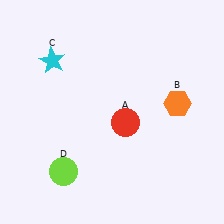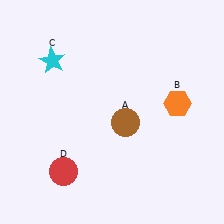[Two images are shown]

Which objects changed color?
A changed from red to brown. D changed from lime to red.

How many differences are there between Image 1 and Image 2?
There are 2 differences between the two images.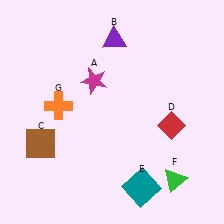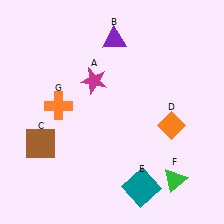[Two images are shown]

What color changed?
The diamond (D) changed from red in Image 1 to orange in Image 2.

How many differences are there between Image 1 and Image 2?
There is 1 difference between the two images.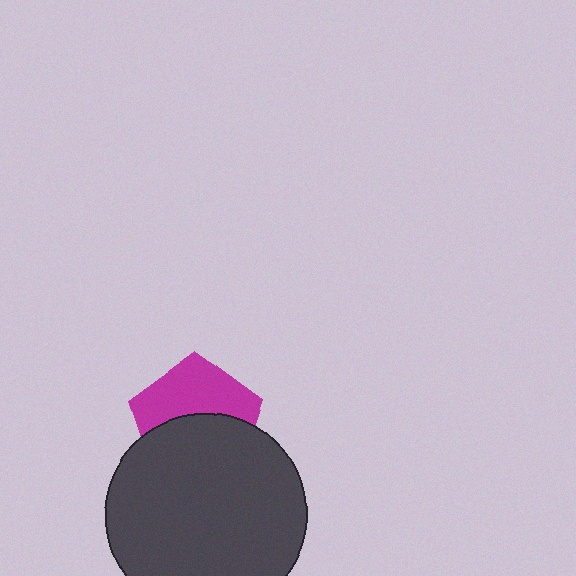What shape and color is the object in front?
The object in front is a dark gray circle.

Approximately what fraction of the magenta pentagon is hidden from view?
Roughly 52% of the magenta pentagon is hidden behind the dark gray circle.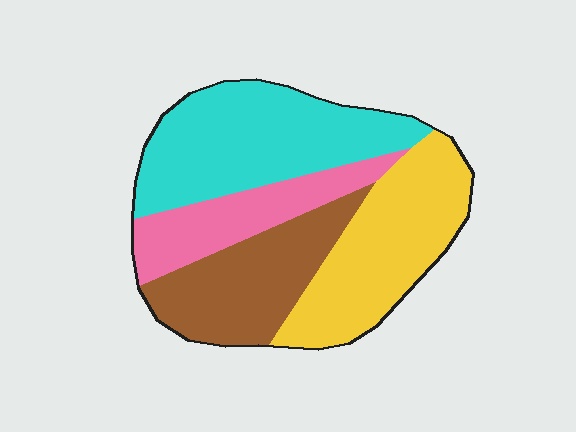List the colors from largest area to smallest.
From largest to smallest: cyan, yellow, brown, pink.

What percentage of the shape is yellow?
Yellow takes up about one quarter (1/4) of the shape.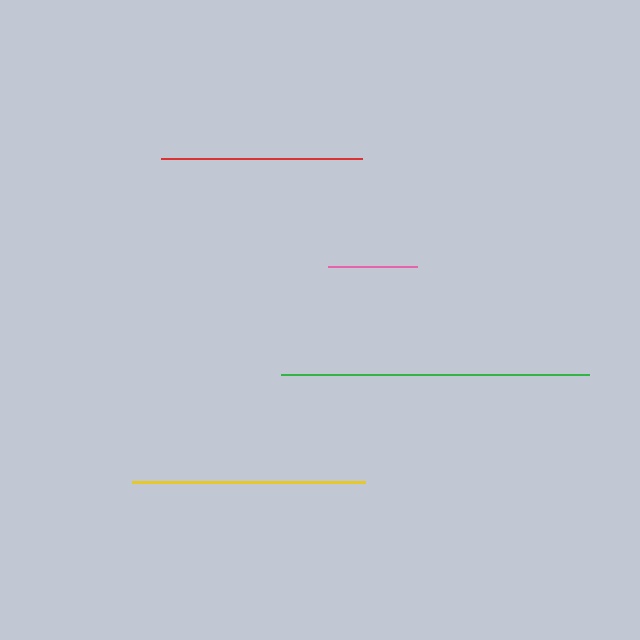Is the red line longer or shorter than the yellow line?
The yellow line is longer than the red line.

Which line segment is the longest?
The green line is the longest at approximately 308 pixels.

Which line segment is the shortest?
The pink line is the shortest at approximately 90 pixels.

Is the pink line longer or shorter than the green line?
The green line is longer than the pink line.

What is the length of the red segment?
The red segment is approximately 201 pixels long.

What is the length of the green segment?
The green segment is approximately 308 pixels long.